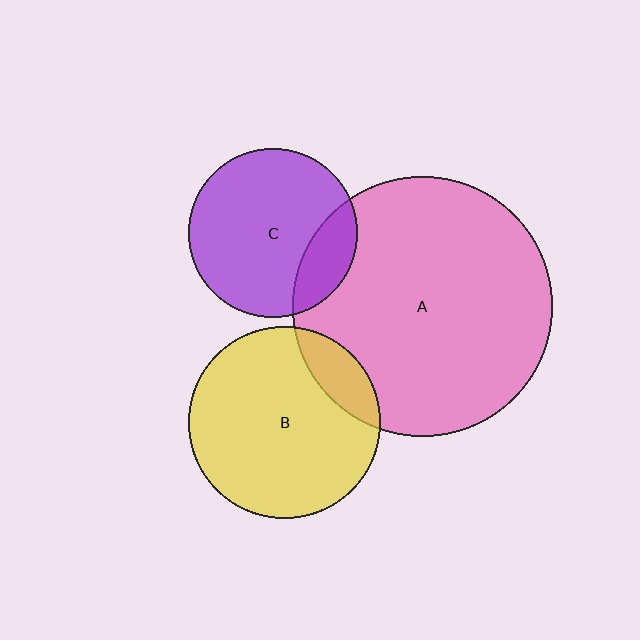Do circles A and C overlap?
Yes.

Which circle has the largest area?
Circle A (pink).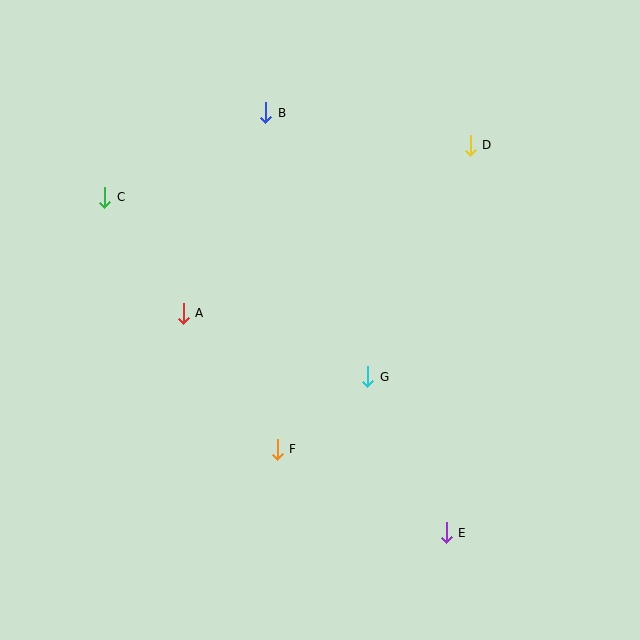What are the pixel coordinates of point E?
Point E is at (446, 533).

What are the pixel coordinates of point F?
Point F is at (277, 449).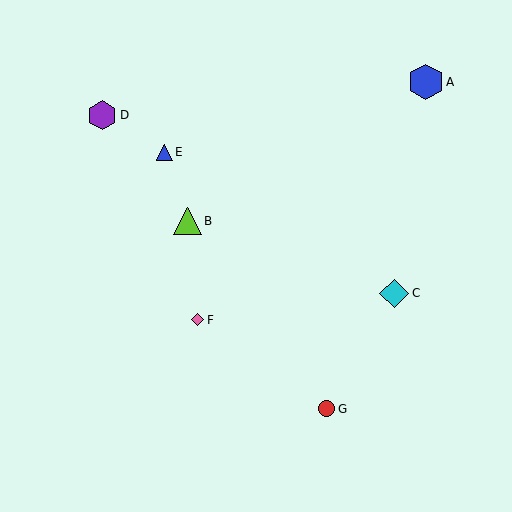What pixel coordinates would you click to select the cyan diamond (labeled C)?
Click at (394, 293) to select the cyan diamond C.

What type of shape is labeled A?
Shape A is a blue hexagon.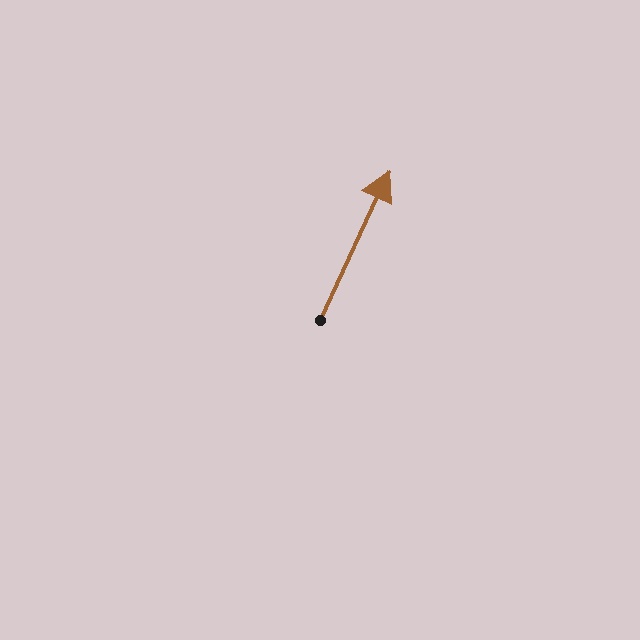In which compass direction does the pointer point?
Northeast.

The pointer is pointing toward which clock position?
Roughly 1 o'clock.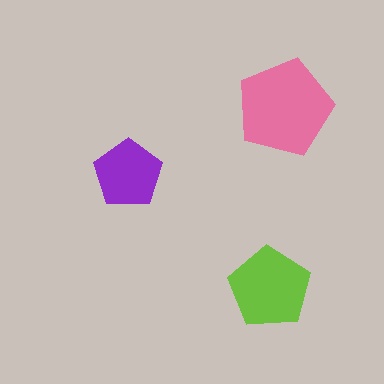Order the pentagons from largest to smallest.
the pink one, the lime one, the purple one.